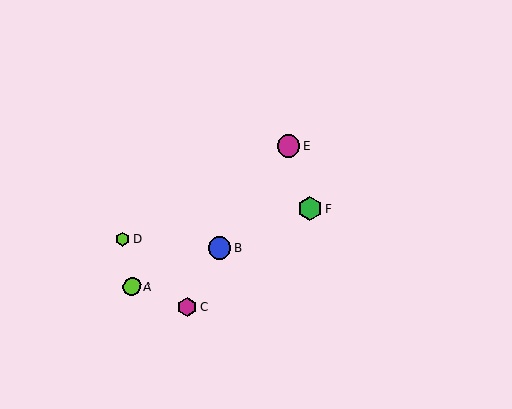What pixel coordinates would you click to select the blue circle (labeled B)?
Click at (220, 248) to select the blue circle B.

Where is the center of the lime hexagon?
The center of the lime hexagon is at (122, 240).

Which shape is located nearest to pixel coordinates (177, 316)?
The magenta hexagon (labeled C) at (187, 306) is nearest to that location.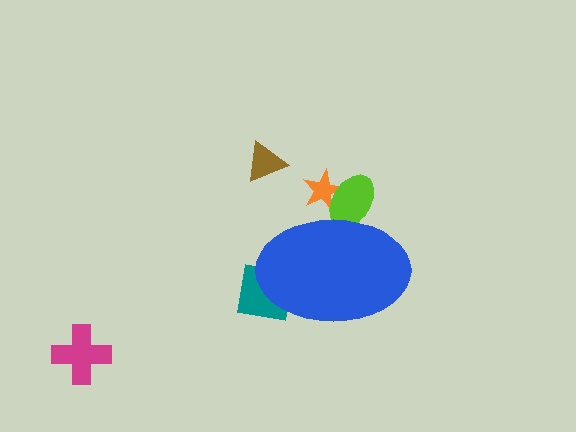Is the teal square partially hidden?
Yes, the teal square is partially hidden behind the blue ellipse.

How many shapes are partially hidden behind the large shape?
3 shapes are partially hidden.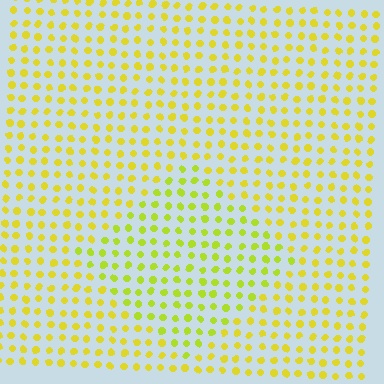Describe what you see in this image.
The image is filled with small yellow elements in a uniform arrangement. A diamond-shaped region is visible where the elements are tinted to a slightly different hue, forming a subtle color boundary.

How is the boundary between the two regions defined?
The boundary is defined purely by a slight shift in hue (about 19 degrees). Spacing, size, and orientation are identical on both sides.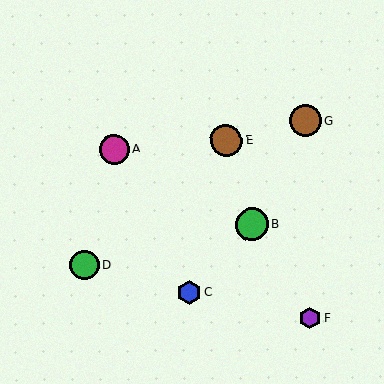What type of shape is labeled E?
Shape E is a brown circle.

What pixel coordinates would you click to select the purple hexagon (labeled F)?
Click at (310, 318) to select the purple hexagon F.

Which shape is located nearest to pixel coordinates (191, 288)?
The blue hexagon (labeled C) at (189, 292) is nearest to that location.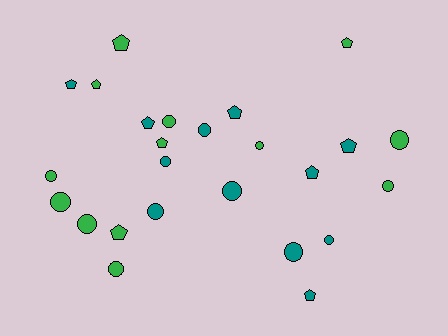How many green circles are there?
There are 8 green circles.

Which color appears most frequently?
Green, with 13 objects.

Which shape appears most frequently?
Circle, with 14 objects.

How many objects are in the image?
There are 25 objects.